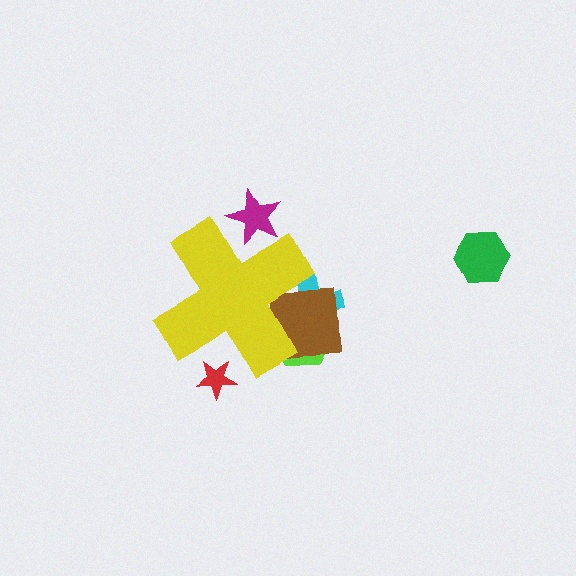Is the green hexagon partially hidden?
No, the green hexagon is fully visible.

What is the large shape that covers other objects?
A yellow cross.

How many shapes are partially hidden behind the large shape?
5 shapes are partially hidden.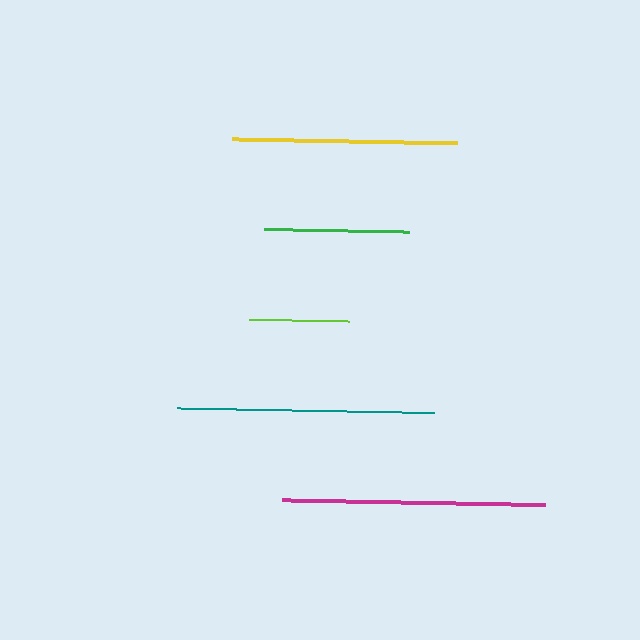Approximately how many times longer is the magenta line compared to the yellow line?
The magenta line is approximately 1.2 times the length of the yellow line.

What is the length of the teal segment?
The teal segment is approximately 257 pixels long.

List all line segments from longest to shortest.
From longest to shortest: magenta, teal, yellow, green, lime.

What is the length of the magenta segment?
The magenta segment is approximately 264 pixels long.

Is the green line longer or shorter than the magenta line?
The magenta line is longer than the green line.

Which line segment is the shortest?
The lime line is the shortest at approximately 100 pixels.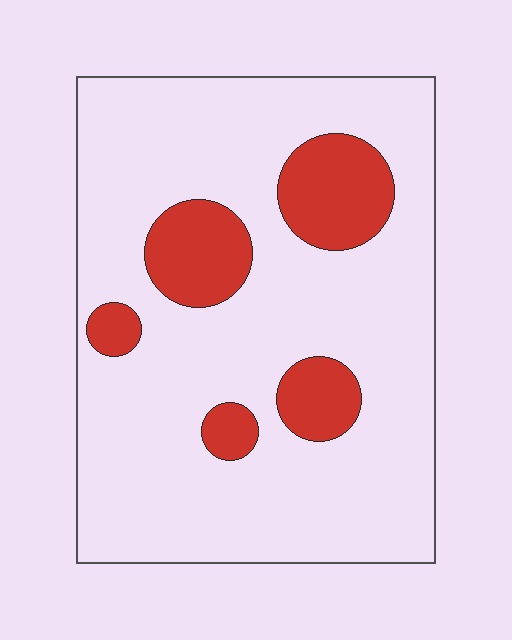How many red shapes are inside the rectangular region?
5.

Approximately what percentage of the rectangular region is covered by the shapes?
Approximately 20%.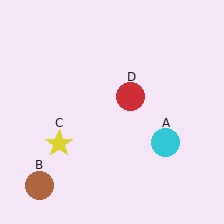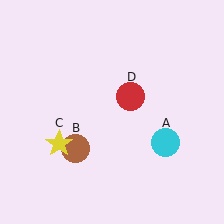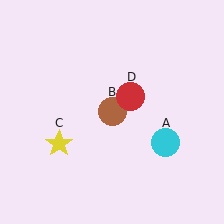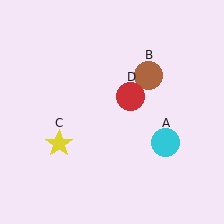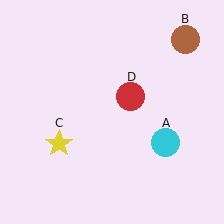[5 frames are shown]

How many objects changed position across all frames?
1 object changed position: brown circle (object B).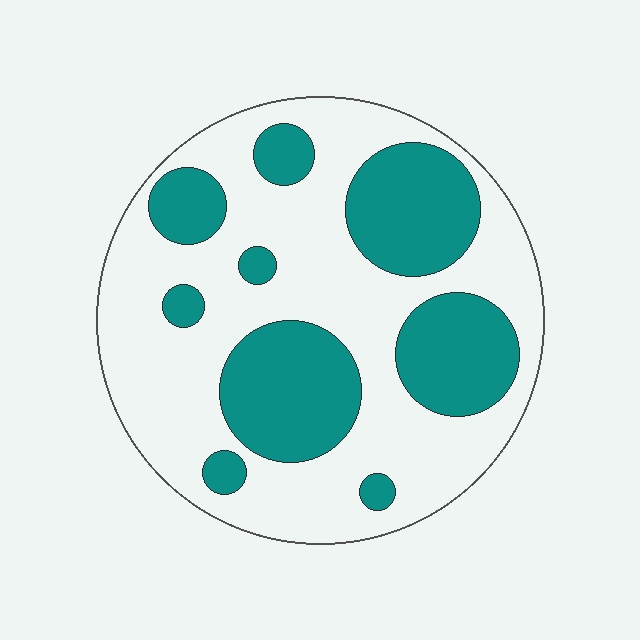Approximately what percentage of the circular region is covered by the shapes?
Approximately 35%.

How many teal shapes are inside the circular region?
9.